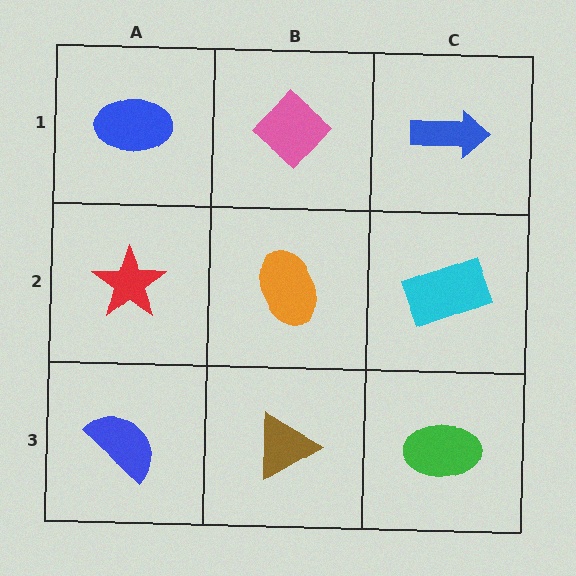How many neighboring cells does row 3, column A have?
2.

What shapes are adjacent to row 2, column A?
A blue ellipse (row 1, column A), a blue semicircle (row 3, column A), an orange ellipse (row 2, column B).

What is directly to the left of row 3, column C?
A brown triangle.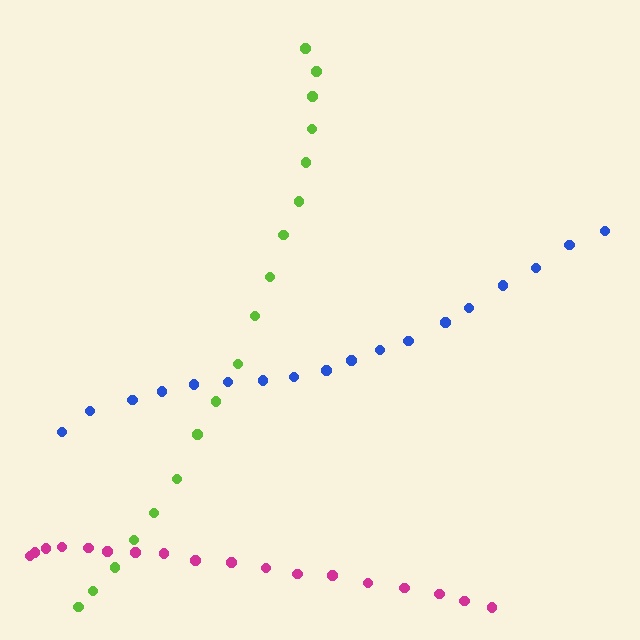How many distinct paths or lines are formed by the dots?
There are 3 distinct paths.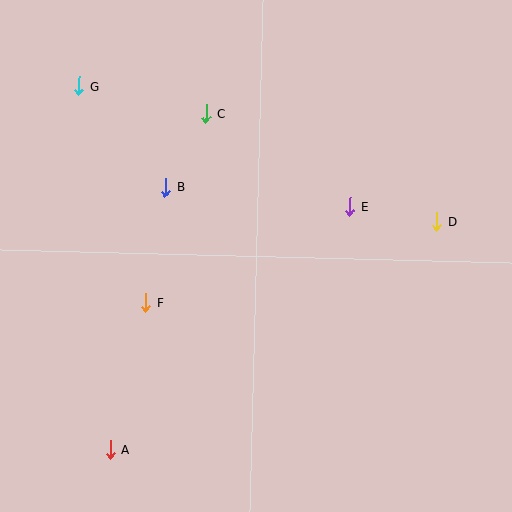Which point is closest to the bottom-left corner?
Point A is closest to the bottom-left corner.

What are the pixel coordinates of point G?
Point G is at (79, 86).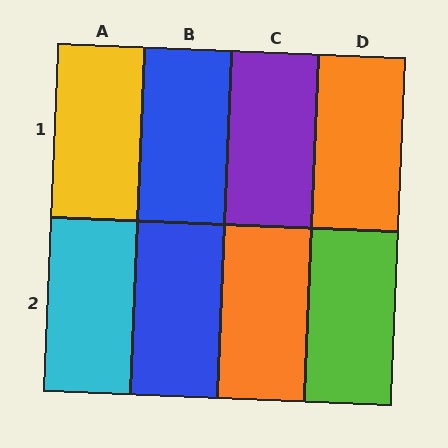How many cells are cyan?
1 cell is cyan.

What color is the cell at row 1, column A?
Yellow.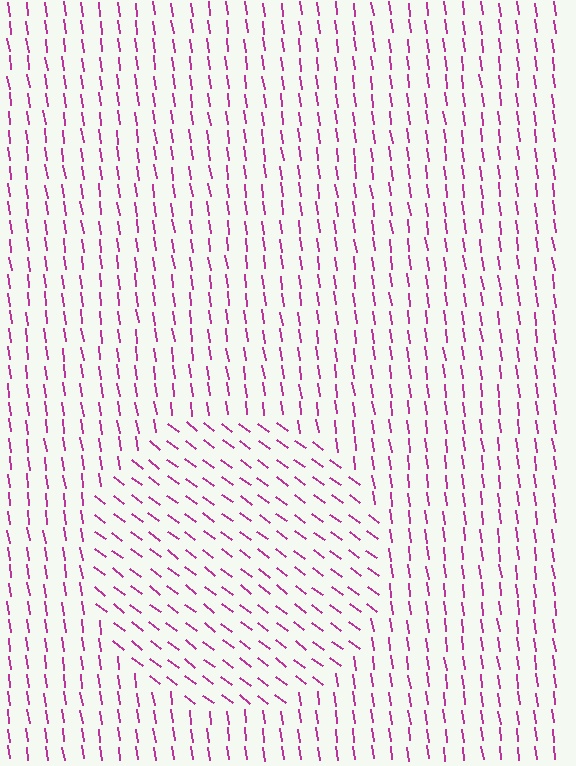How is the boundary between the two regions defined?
The boundary is defined purely by a change in line orientation (approximately 45 degrees difference). All lines are the same color and thickness.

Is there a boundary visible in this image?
Yes, there is a texture boundary formed by a change in line orientation.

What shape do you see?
I see a circle.